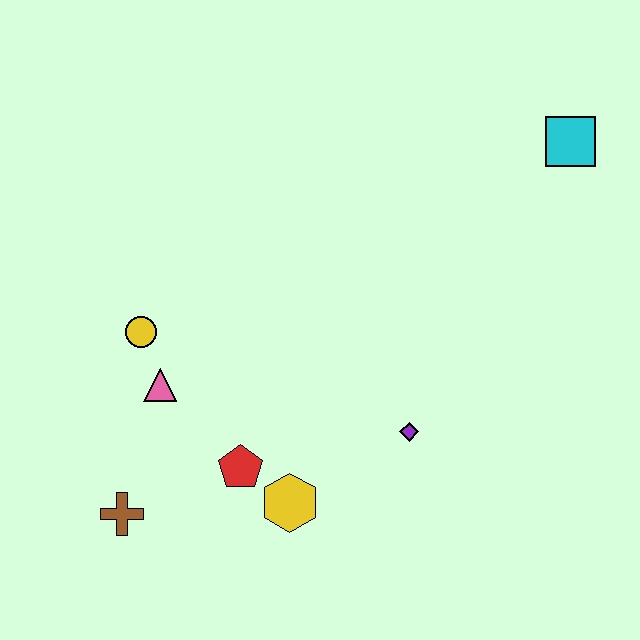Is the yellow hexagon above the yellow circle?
No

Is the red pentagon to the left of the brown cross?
No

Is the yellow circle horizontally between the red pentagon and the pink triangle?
No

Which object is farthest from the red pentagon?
The cyan square is farthest from the red pentagon.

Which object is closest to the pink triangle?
The yellow circle is closest to the pink triangle.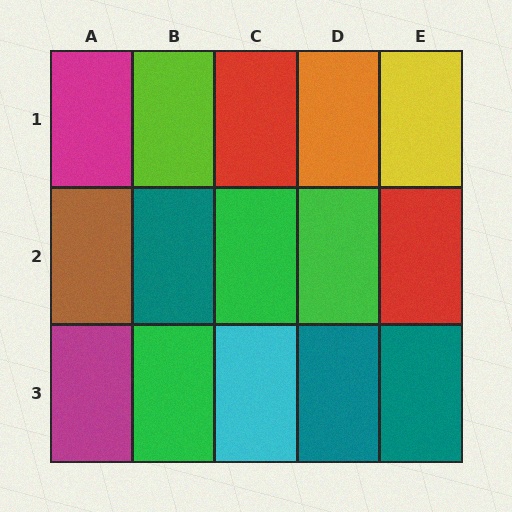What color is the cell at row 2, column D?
Green.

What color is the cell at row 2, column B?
Teal.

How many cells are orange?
1 cell is orange.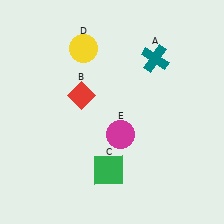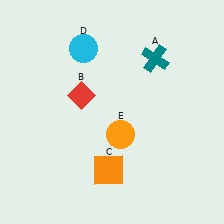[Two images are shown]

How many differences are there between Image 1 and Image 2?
There are 3 differences between the two images.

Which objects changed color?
C changed from green to orange. D changed from yellow to cyan. E changed from magenta to orange.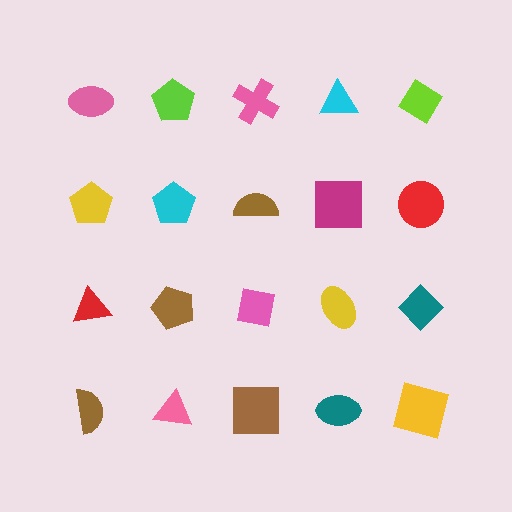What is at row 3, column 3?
A pink square.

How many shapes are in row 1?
5 shapes.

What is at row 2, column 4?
A magenta square.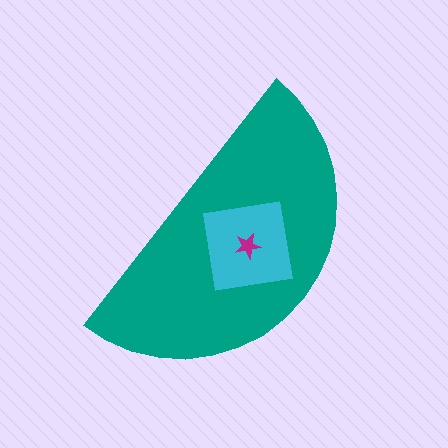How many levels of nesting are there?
3.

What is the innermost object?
The magenta star.